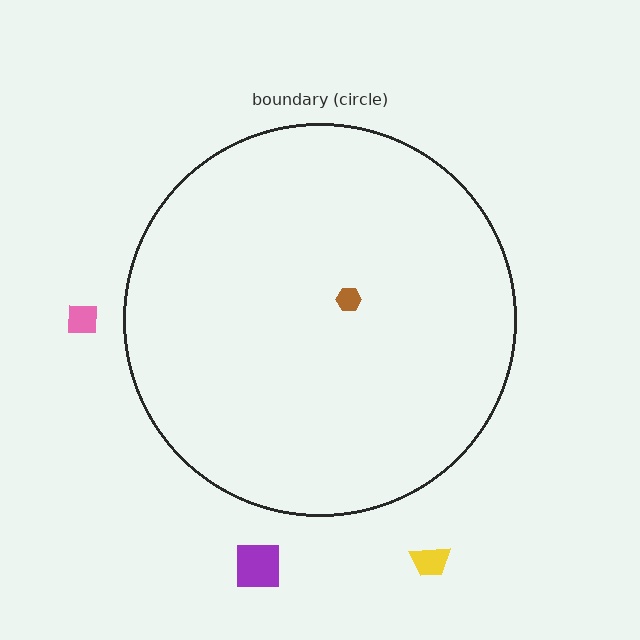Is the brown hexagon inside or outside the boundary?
Inside.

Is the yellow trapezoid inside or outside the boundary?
Outside.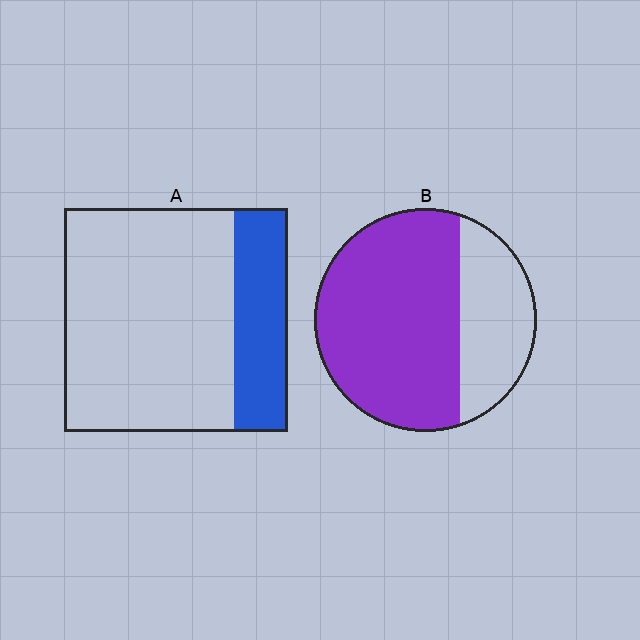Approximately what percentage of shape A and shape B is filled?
A is approximately 25% and B is approximately 70%.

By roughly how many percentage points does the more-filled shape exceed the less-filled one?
By roughly 45 percentage points (B over A).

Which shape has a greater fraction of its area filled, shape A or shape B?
Shape B.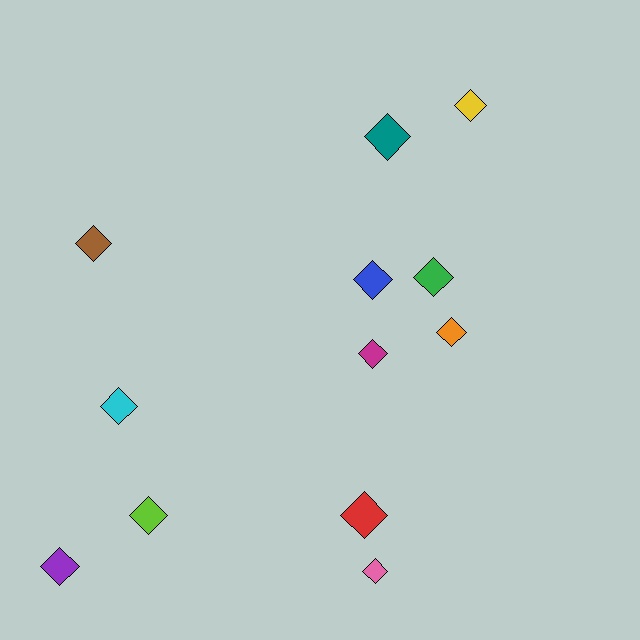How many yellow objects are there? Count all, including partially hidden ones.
There is 1 yellow object.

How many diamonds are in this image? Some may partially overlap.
There are 12 diamonds.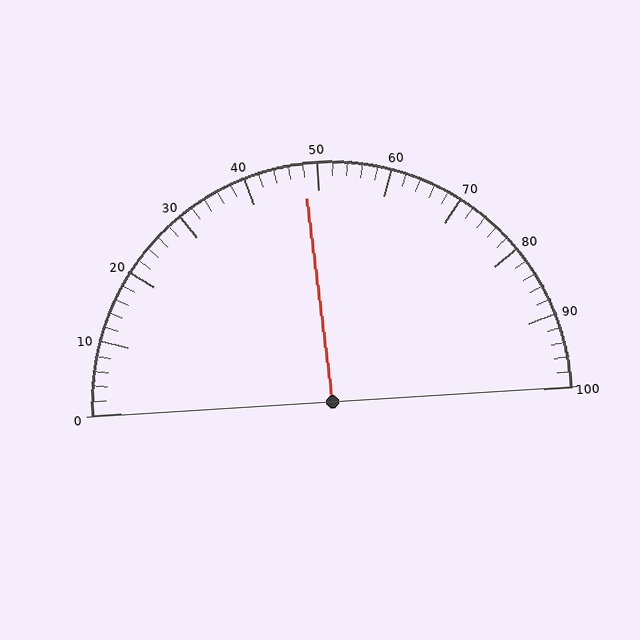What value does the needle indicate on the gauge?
The needle indicates approximately 48.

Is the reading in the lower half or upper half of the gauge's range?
The reading is in the lower half of the range (0 to 100).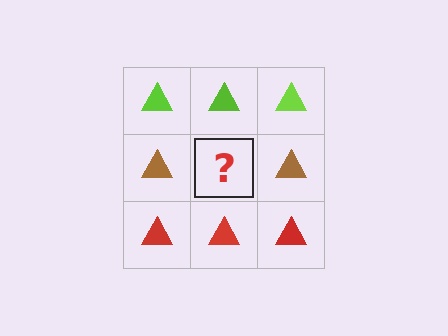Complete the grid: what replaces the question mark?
The question mark should be replaced with a brown triangle.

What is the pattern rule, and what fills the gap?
The rule is that each row has a consistent color. The gap should be filled with a brown triangle.